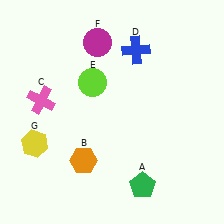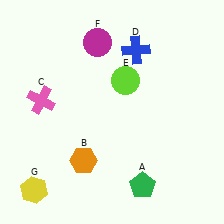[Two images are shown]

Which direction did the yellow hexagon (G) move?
The yellow hexagon (G) moved down.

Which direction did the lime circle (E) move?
The lime circle (E) moved right.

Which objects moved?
The objects that moved are: the lime circle (E), the yellow hexagon (G).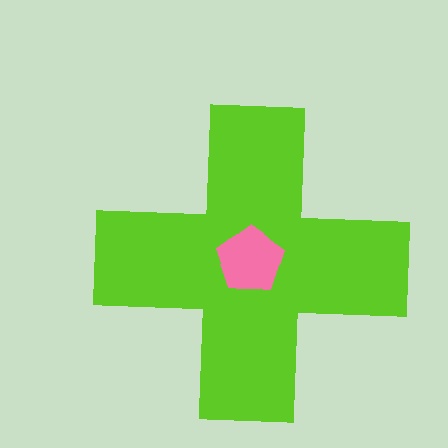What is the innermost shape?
The pink pentagon.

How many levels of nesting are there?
2.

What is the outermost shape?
The lime cross.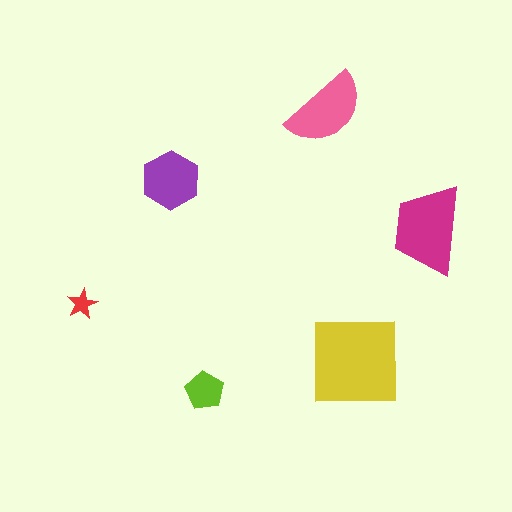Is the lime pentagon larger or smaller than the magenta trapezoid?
Smaller.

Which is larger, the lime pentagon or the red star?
The lime pentagon.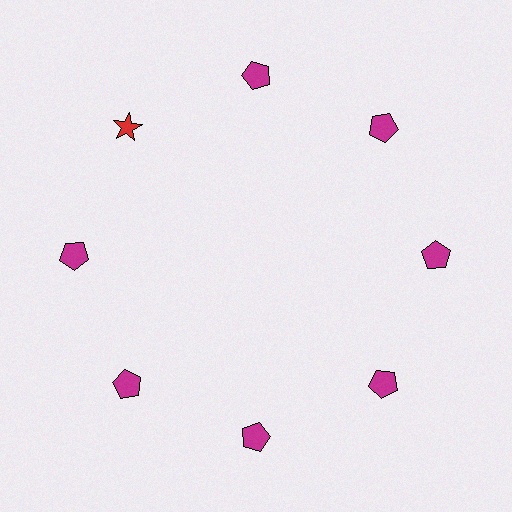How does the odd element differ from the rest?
It differs in both color (red instead of magenta) and shape (star instead of pentagon).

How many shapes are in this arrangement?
There are 8 shapes arranged in a ring pattern.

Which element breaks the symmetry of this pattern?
The red star at roughly the 10 o'clock position breaks the symmetry. All other shapes are magenta pentagons.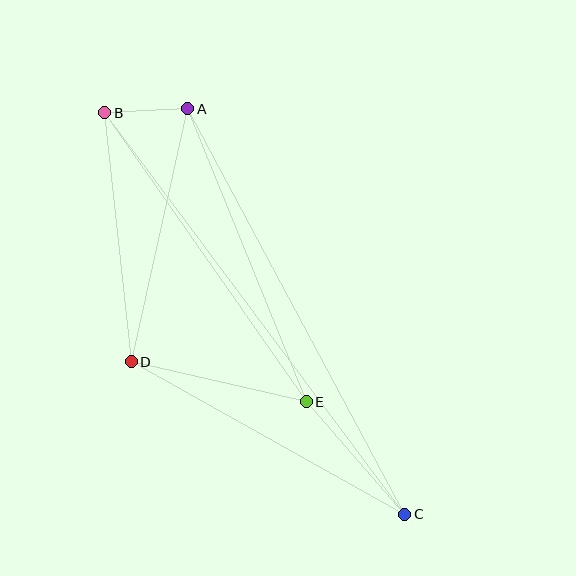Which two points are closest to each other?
Points A and B are closest to each other.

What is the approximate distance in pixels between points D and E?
The distance between D and E is approximately 180 pixels.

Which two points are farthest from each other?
Points B and C are farthest from each other.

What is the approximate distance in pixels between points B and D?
The distance between B and D is approximately 250 pixels.